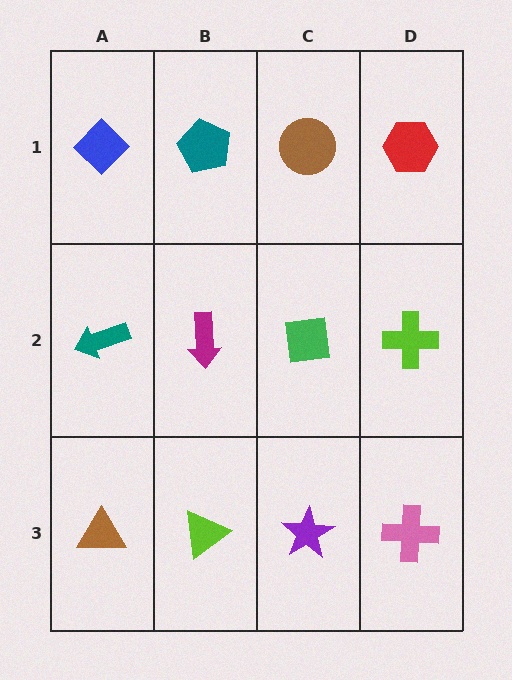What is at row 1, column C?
A brown circle.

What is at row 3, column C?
A purple star.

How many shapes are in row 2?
4 shapes.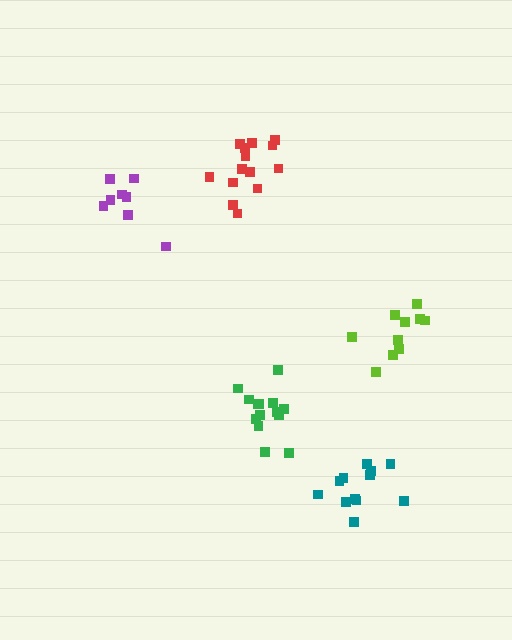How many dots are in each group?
Group 1: 8 dots, Group 2: 14 dots, Group 3: 11 dots, Group 4: 12 dots, Group 5: 14 dots (59 total).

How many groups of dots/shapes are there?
There are 5 groups.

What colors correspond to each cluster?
The clusters are colored: purple, red, lime, teal, green.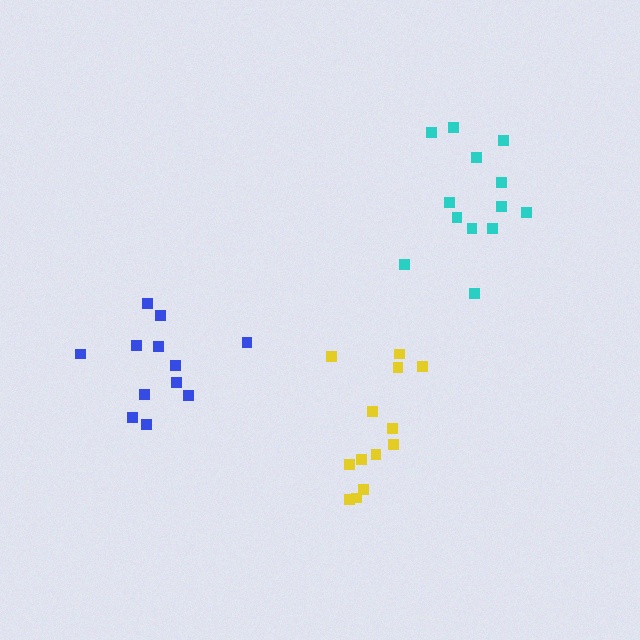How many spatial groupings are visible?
There are 3 spatial groupings.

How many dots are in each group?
Group 1: 13 dots, Group 2: 13 dots, Group 3: 12 dots (38 total).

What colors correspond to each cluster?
The clusters are colored: yellow, cyan, blue.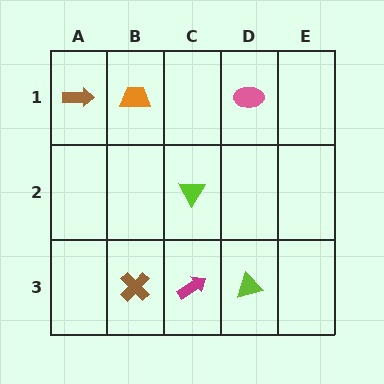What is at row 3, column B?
A brown cross.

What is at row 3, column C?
A magenta arrow.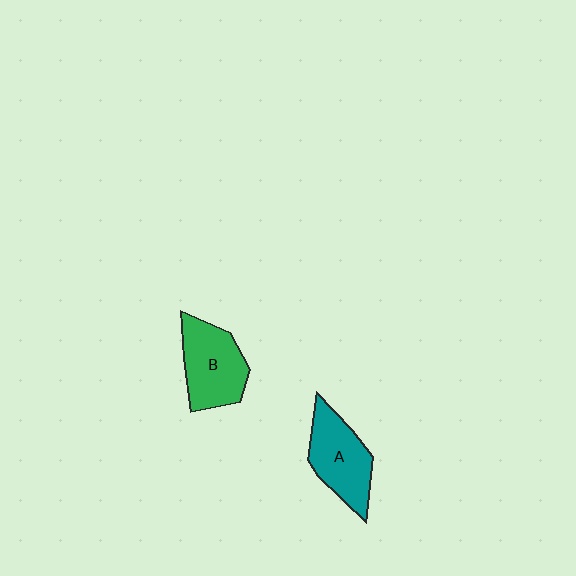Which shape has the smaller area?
Shape A (teal).